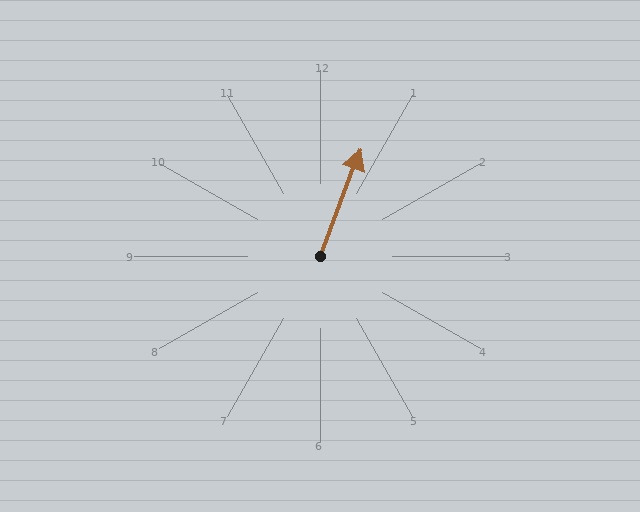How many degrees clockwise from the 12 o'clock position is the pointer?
Approximately 21 degrees.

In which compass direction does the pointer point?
North.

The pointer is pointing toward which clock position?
Roughly 1 o'clock.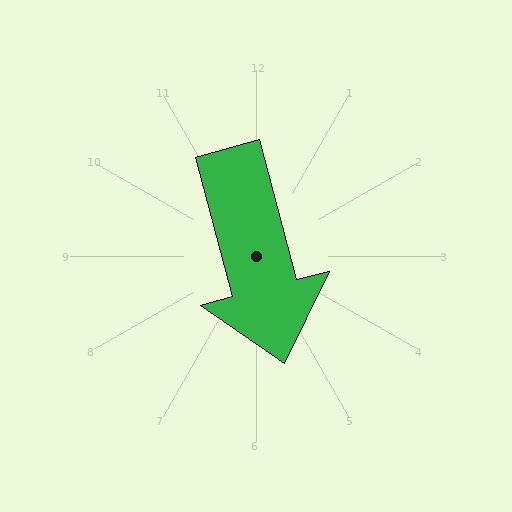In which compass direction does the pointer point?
South.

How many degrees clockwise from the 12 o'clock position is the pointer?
Approximately 165 degrees.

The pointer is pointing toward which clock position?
Roughly 6 o'clock.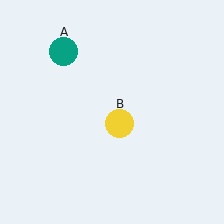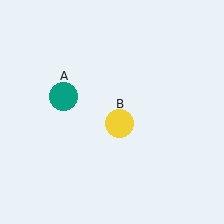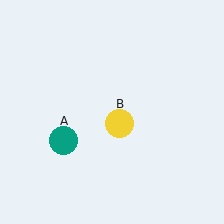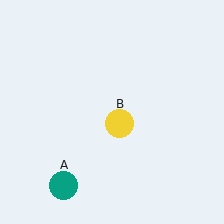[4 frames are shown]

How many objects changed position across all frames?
1 object changed position: teal circle (object A).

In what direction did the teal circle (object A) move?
The teal circle (object A) moved down.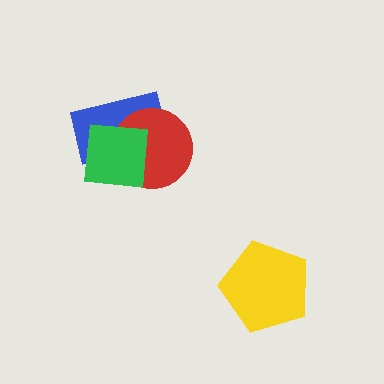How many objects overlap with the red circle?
2 objects overlap with the red circle.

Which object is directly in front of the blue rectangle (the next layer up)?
The red circle is directly in front of the blue rectangle.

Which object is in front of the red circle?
The green square is in front of the red circle.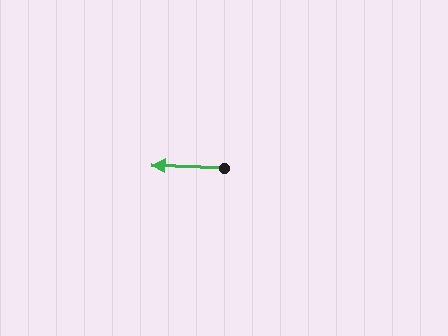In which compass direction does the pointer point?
West.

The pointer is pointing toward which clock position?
Roughly 9 o'clock.